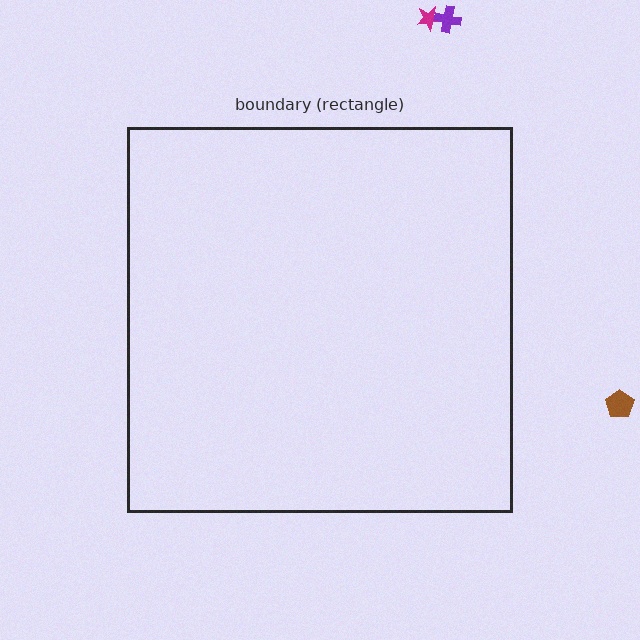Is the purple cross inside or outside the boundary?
Outside.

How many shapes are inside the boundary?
0 inside, 3 outside.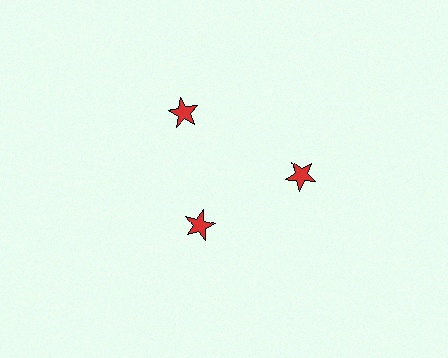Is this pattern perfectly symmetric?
No. The 3 red stars are arranged in a ring, but one element near the 7 o'clock position is pulled inward toward the center, breaking the 3-fold rotational symmetry.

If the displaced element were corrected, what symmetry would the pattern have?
It would have 3-fold rotational symmetry — the pattern would map onto itself every 120 degrees.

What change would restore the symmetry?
The symmetry would be restored by moving it outward, back onto the ring so that all 3 stars sit at equal angles and equal distance from the center.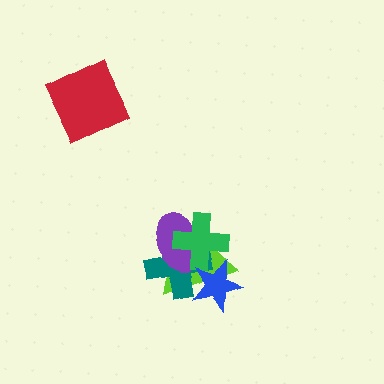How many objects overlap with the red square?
0 objects overlap with the red square.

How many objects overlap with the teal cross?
4 objects overlap with the teal cross.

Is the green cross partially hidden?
Yes, it is partially covered by another shape.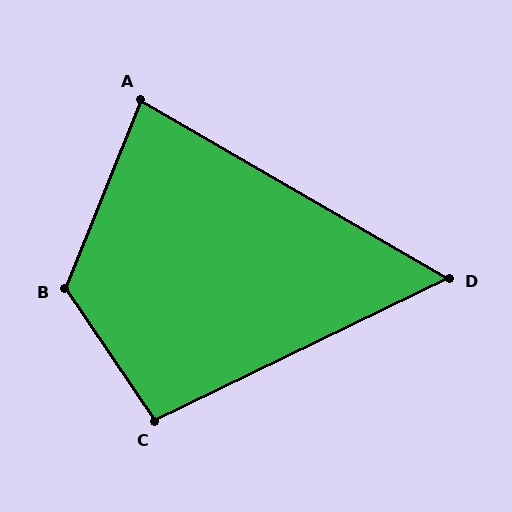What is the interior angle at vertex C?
Approximately 98 degrees (obtuse).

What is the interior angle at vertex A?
Approximately 82 degrees (acute).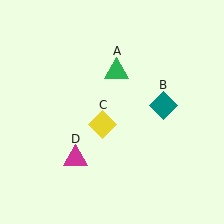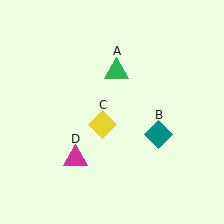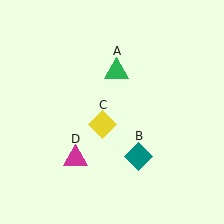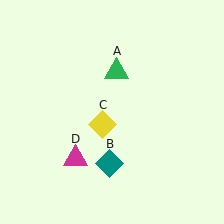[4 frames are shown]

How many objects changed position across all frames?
1 object changed position: teal diamond (object B).